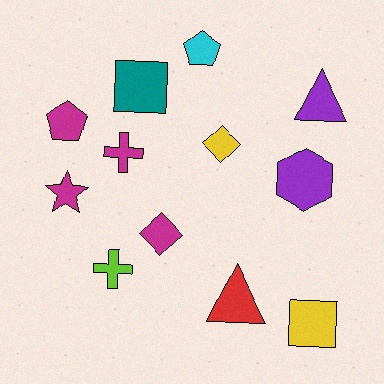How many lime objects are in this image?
There is 1 lime object.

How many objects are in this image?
There are 12 objects.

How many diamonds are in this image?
There are 2 diamonds.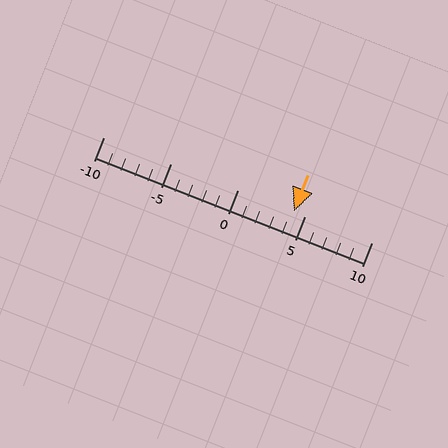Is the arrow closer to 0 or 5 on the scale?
The arrow is closer to 5.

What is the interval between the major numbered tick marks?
The major tick marks are spaced 5 units apart.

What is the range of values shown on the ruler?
The ruler shows values from -10 to 10.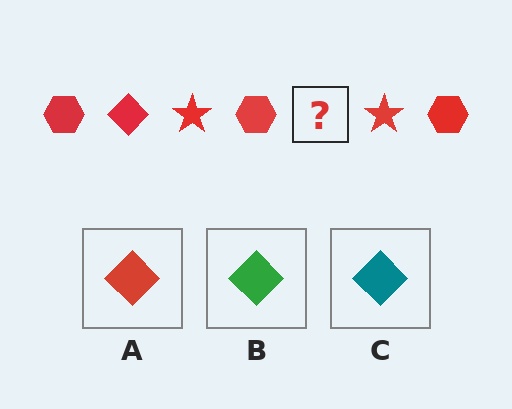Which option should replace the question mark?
Option A.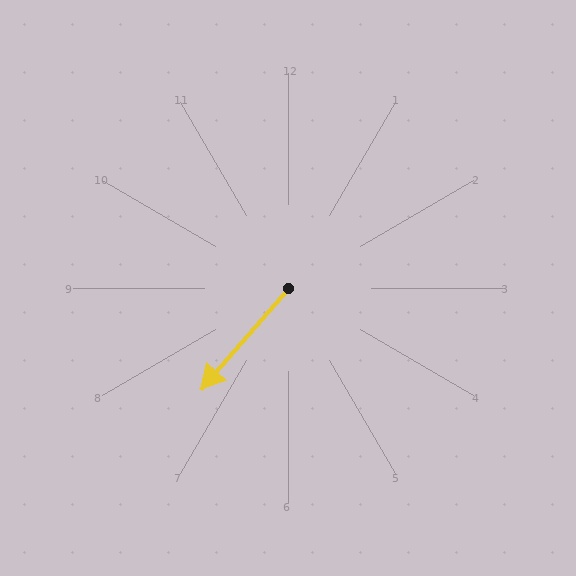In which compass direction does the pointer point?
Southwest.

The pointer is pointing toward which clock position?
Roughly 7 o'clock.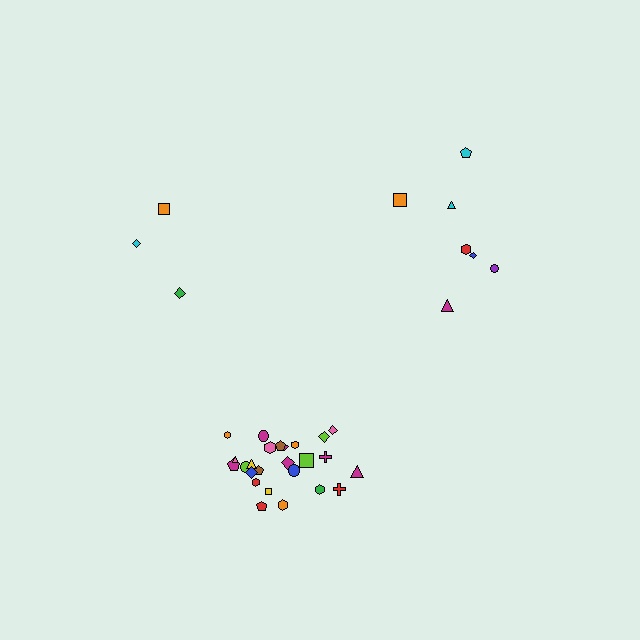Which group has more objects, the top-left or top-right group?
The top-right group.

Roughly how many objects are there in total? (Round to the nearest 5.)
Roughly 35 objects in total.